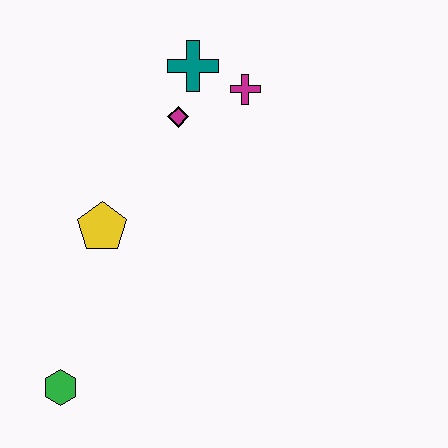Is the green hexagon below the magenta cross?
Yes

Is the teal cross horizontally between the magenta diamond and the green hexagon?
No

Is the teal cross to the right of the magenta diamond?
Yes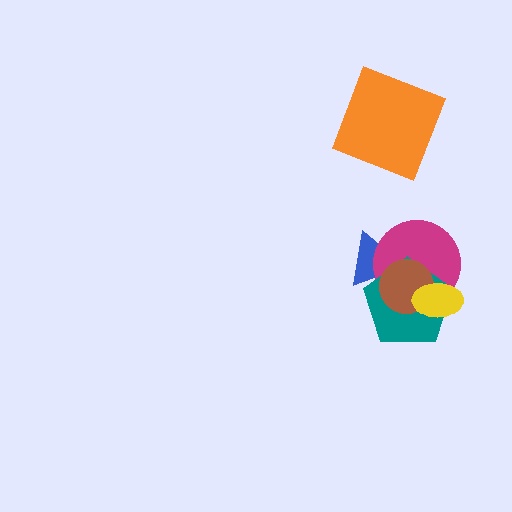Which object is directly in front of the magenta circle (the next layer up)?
The teal pentagon is directly in front of the magenta circle.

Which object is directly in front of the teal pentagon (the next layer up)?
The brown circle is directly in front of the teal pentagon.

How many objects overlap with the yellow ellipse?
3 objects overlap with the yellow ellipse.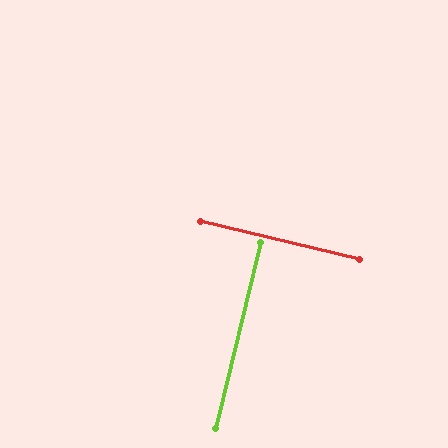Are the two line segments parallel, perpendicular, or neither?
Perpendicular — they meet at approximately 90°.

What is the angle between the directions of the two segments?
Approximately 90 degrees.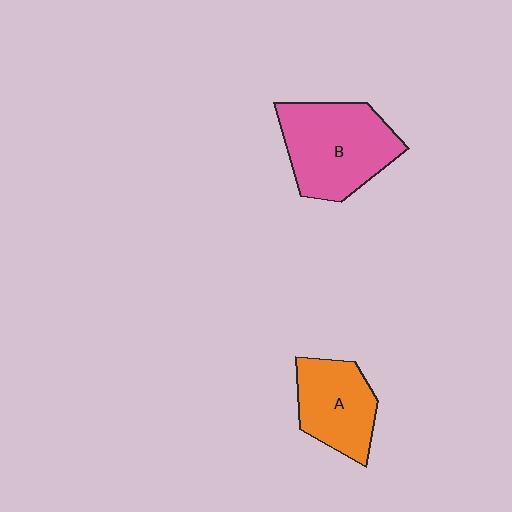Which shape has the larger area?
Shape B (pink).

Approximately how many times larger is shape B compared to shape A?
Approximately 1.4 times.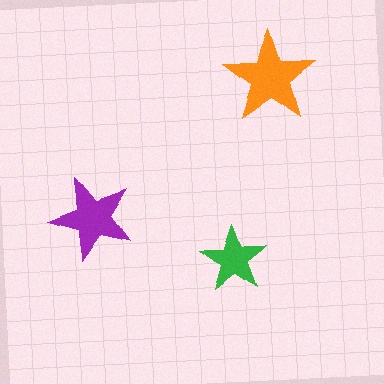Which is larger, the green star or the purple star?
The purple one.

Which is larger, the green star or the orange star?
The orange one.